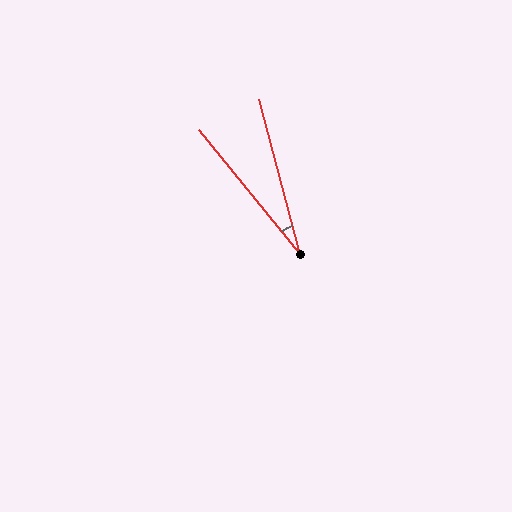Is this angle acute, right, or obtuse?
It is acute.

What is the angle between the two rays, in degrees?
Approximately 24 degrees.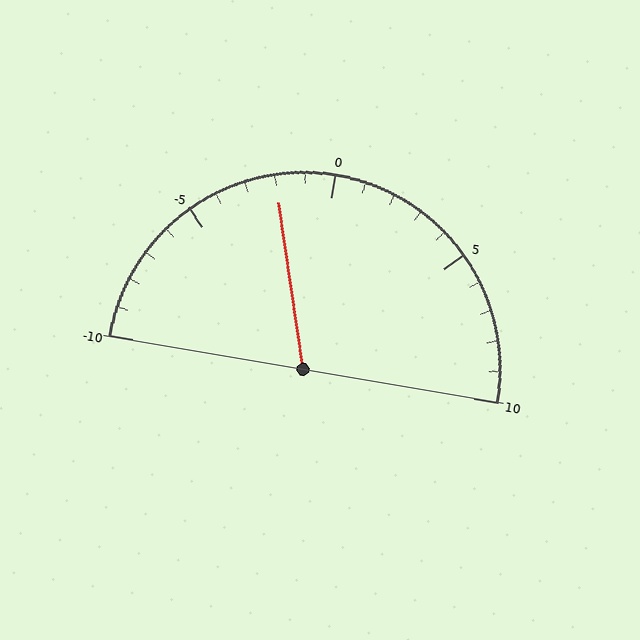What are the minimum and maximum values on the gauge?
The gauge ranges from -10 to 10.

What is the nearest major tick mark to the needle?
The nearest major tick mark is 0.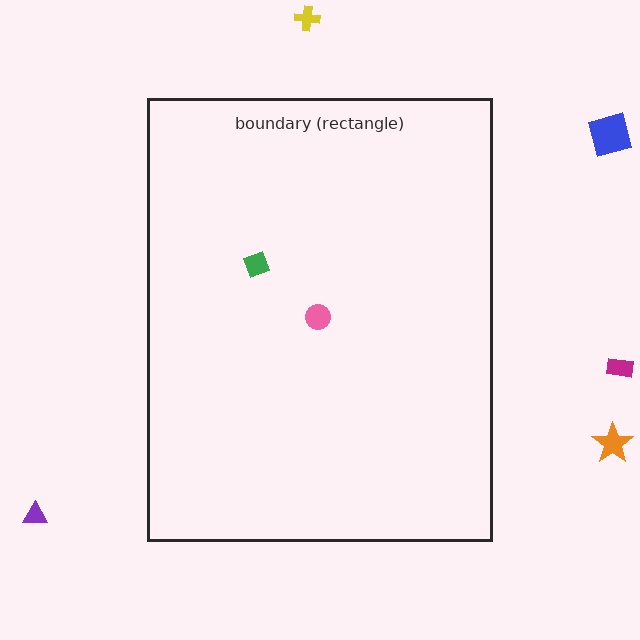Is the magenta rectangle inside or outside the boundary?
Outside.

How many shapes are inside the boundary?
2 inside, 5 outside.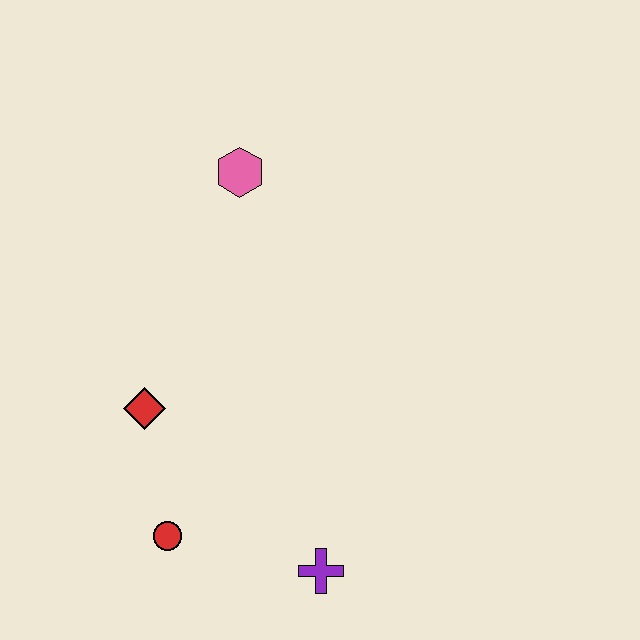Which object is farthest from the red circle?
The pink hexagon is farthest from the red circle.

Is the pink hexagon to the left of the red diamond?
No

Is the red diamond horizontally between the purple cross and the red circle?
No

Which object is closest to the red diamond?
The red circle is closest to the red diamond.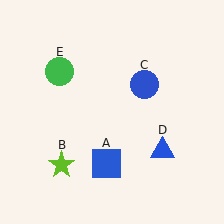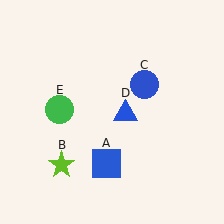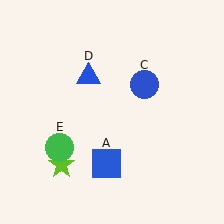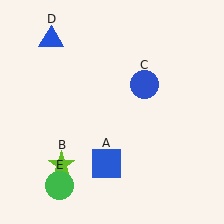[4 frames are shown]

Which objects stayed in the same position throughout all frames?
Blue square (object A) and lime star (object B) and blue circle (object C) remained stationary.